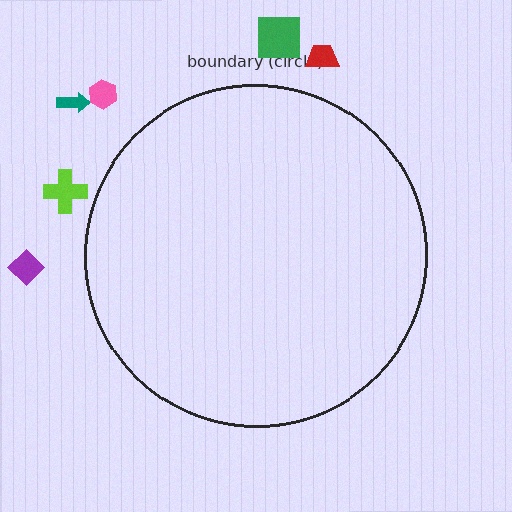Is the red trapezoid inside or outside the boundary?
Outside.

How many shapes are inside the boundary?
0 inside, 6 outside.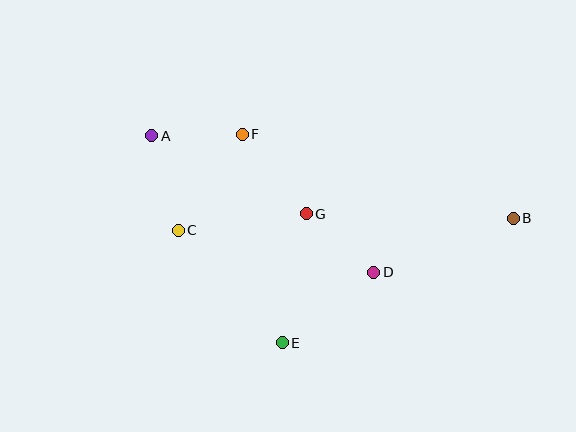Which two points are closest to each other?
Points D and G are closest to each other.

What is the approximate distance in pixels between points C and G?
The distance between C and G is approximately 129 pixels.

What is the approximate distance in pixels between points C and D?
The distance between C and D is approximately 200 pixels.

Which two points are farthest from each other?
Points A and B are farthest from each other.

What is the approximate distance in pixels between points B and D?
The distance between B and D is approximately 150 pixels.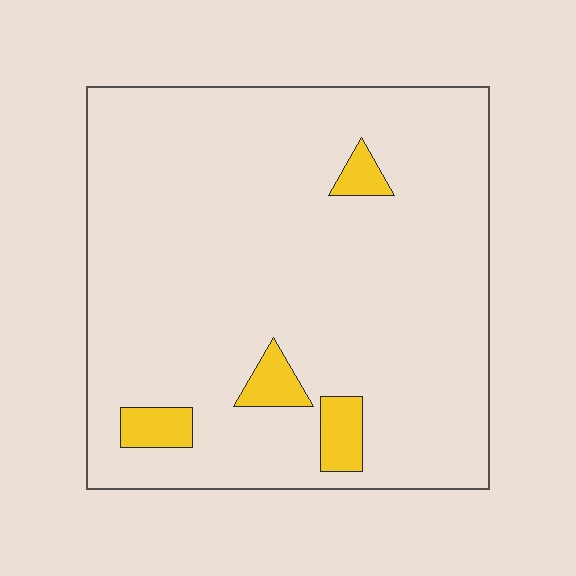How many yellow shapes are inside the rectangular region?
4.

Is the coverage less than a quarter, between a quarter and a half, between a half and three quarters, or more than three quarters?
Less than a quarter.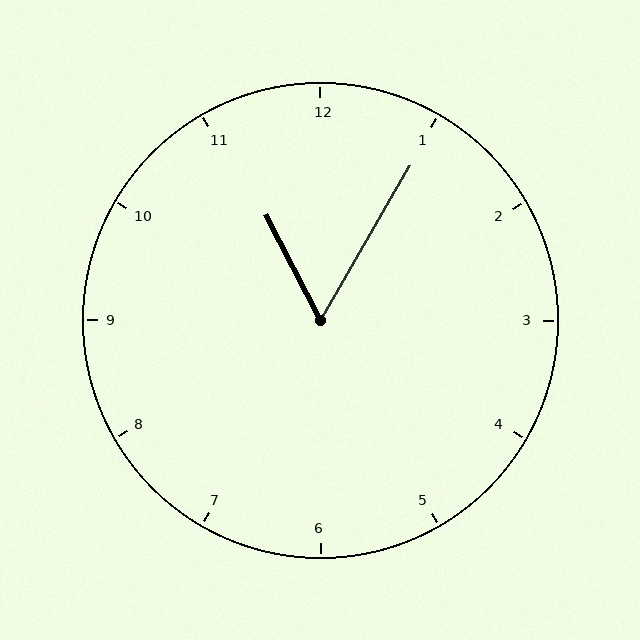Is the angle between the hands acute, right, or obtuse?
It is acute.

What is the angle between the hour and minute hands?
Approximately 58 degrees.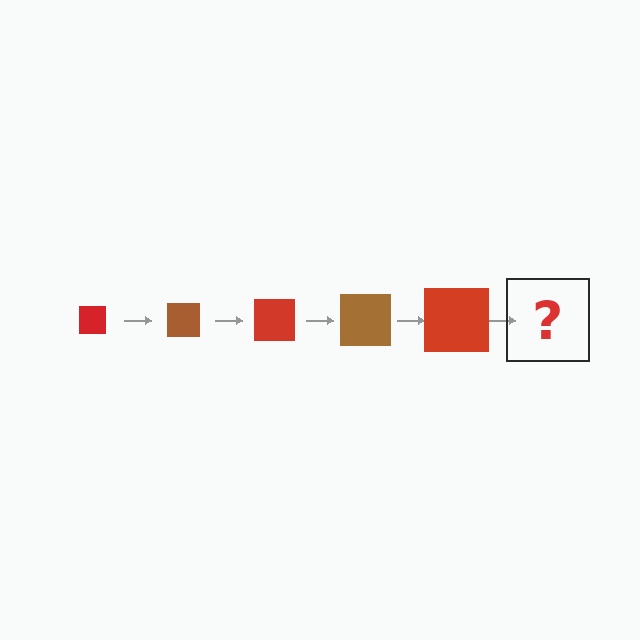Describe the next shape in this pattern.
It should be a brown square, larger than the previous one.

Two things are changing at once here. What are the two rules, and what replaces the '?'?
The two rules are that the square grows larger each step and the color cycles through red and brown. The '?' should be a brown square, larger than the previous one.